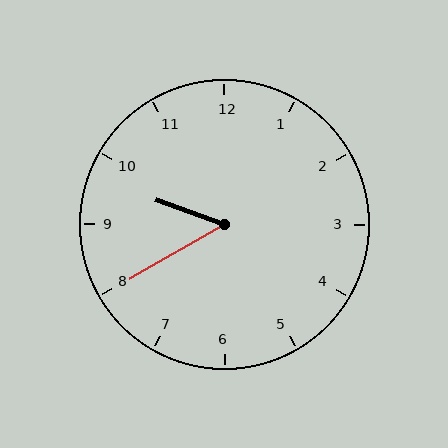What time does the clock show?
9:40.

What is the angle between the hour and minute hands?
Approximately 50 degrees.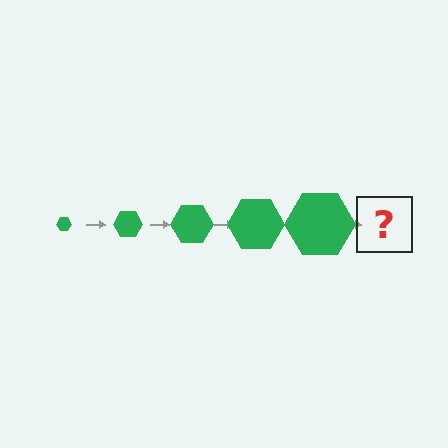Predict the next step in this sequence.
The next step is a green hexagon, larger than the previous one.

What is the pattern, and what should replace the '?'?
The pattern is that the hexagon gets progressively larger each step. The '?' should be a green hexagon, larger than the previous one.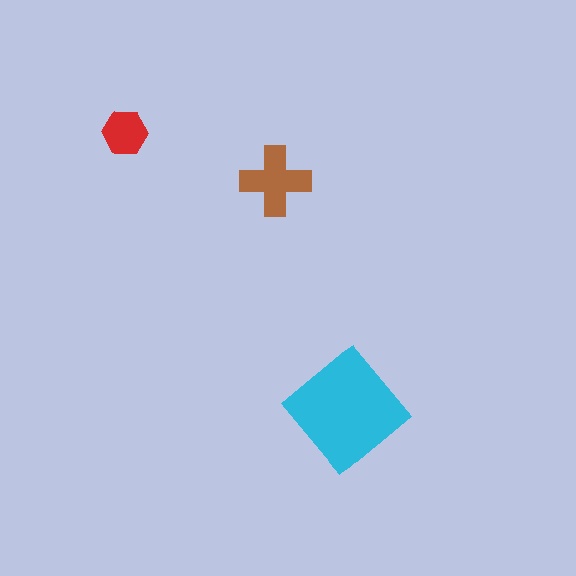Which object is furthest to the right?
The cyan diamond is rightmost.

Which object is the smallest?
The red hexagon.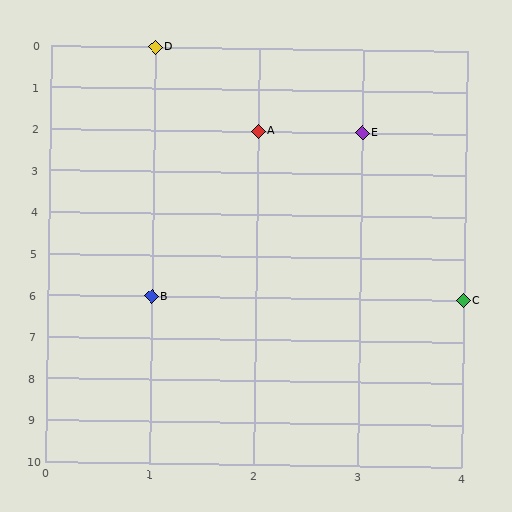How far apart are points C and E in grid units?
Points C and E are 1 column and 4 rows apart (about 4.1 grid units diagonally).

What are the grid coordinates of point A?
Point A is at grid coordinates (2, 2).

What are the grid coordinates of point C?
Point C is at grid coordinates (4, 6).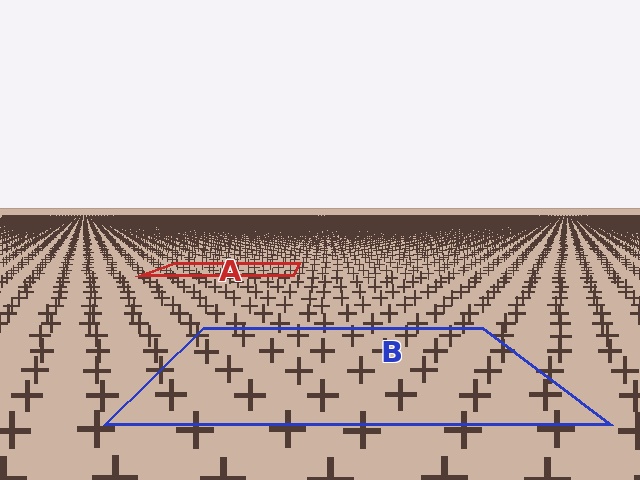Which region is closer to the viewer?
Region B is closer. The texture elements there are larger and more spread out.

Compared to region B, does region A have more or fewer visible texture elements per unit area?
Region A has more texture elements per unit area — they are packed more densely because it is farther away.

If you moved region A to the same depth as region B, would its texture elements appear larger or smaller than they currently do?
They would appear larger. At a closer depth, the same texture elements are projected at a bigger on-screen size.